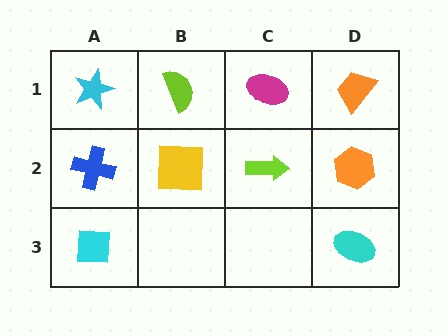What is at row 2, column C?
A lime arrow.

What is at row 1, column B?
A lime semicircle.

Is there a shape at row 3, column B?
No, that cell is empty.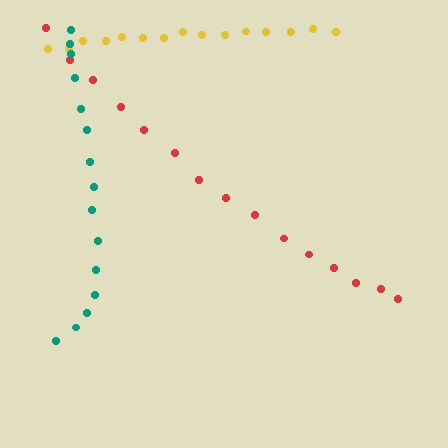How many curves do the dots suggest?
There are 3 distinct paths.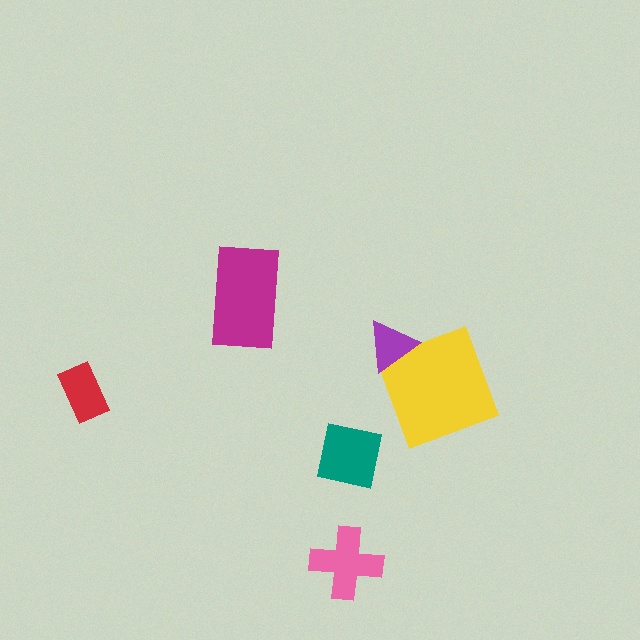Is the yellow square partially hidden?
Yes, it is partially covered by another shape.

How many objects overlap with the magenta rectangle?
0 objects overlap with the magenta rectangle.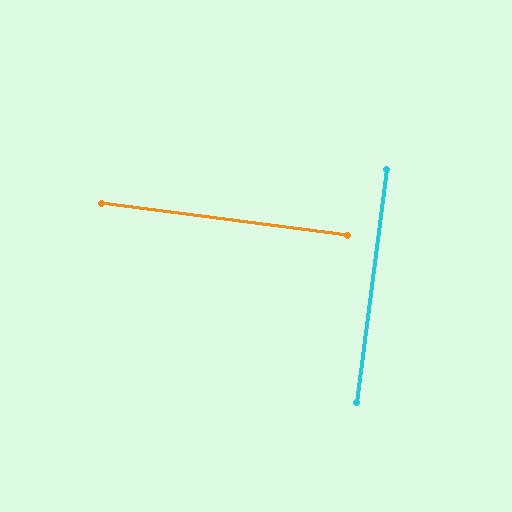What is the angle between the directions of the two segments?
Approximately 90 degrees.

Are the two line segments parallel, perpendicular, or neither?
Perpendicular — they meet at approximately 90°.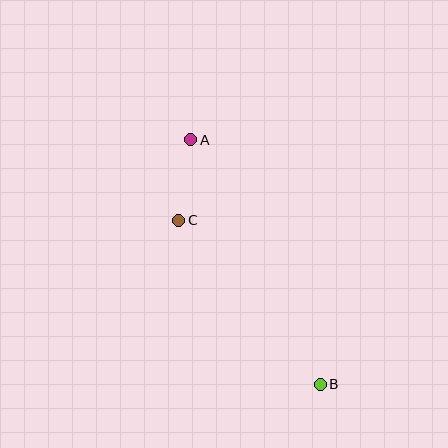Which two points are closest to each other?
Points A and C are closest to each other.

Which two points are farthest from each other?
Points A and B are farthest from each other.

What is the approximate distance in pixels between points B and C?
The distance between B and C is approximately 217 pixels.